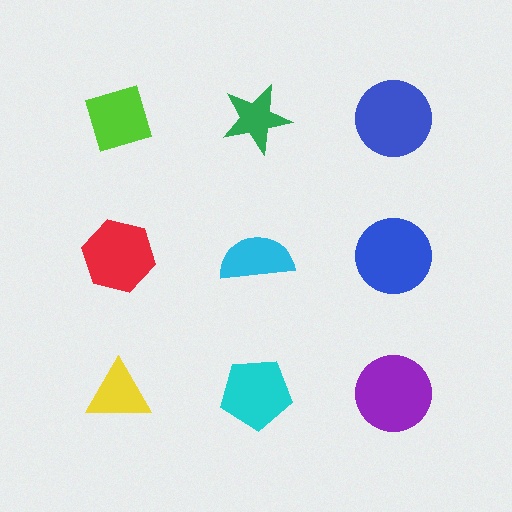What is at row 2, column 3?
A blue circle.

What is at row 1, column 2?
A green star.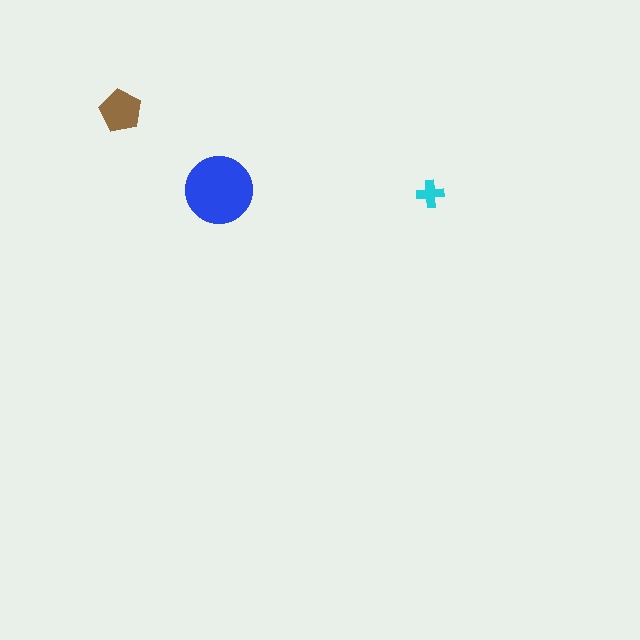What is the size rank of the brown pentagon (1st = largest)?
2nd.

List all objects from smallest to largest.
The cyan cross, the brown pentagon, the blue circle.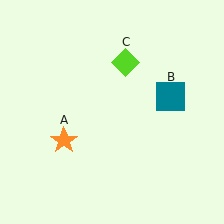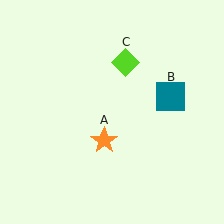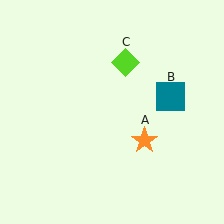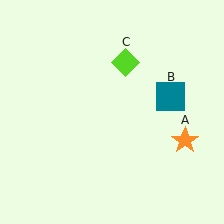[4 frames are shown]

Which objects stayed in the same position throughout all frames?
Teal square (object B) and lime diamond (object C) remained stationary.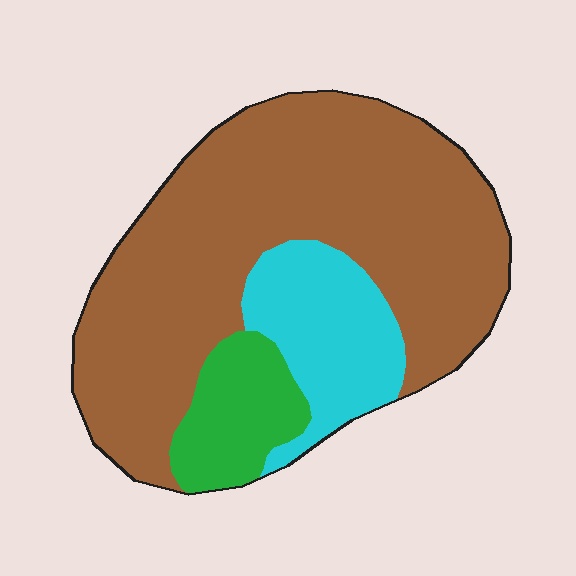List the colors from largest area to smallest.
From largest to smallest: brown, cyan, green.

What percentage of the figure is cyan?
Cyan covers 18% of the figure.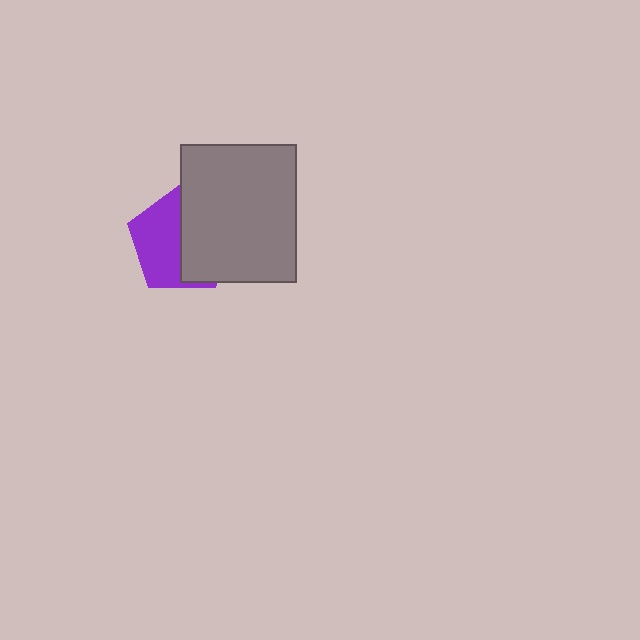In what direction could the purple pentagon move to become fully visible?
The purple pentagon could move left. That would shift it out from behind the gray rectangle entirely.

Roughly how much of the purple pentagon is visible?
About half of it is visible (roughly 49%).